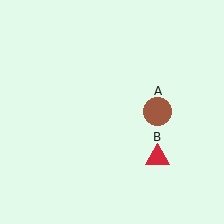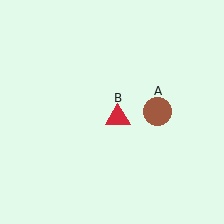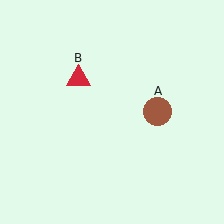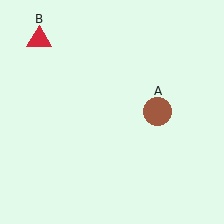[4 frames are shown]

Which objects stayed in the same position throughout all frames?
Brown circle (object A) remained stationary.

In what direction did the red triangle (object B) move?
The red triangle (object B) moved up and to the left.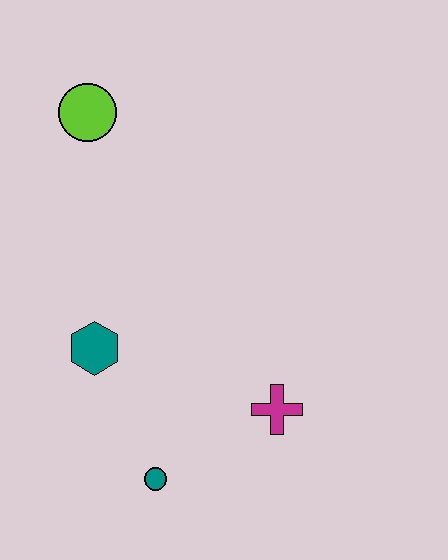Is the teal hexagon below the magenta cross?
No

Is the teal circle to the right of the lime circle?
Yes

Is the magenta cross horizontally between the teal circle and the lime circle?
No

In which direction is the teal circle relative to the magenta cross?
The teal circle is to the left of the magenta cross.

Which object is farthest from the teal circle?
The lime circle is farthest from the teal circle.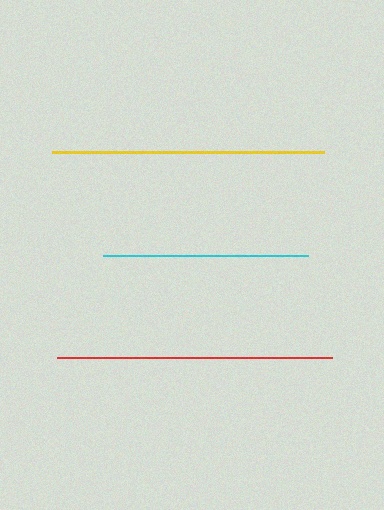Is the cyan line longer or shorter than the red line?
The red line is longer than the cyan line.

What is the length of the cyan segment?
The cyan segment is approximately 205 pixels long.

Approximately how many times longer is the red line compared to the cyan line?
The red line is approximately 1.3 times the length of the cyan line.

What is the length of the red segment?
The red segment is approximately 275 pixels long.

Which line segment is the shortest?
The cyan line is the shortest at approximately 205 pixels.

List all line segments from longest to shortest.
From longest to shortest: red, yellow, cyan.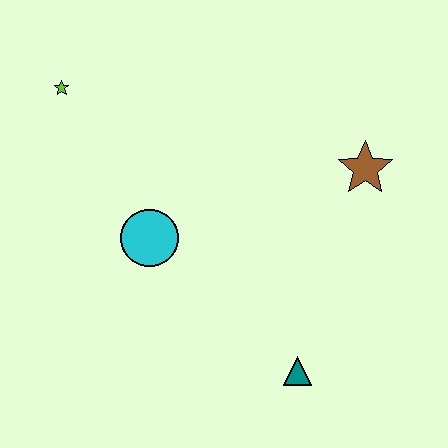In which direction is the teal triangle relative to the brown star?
The teal triangle is below the brown star.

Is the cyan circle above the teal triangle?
Yes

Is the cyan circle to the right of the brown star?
No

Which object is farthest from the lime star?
The teal triangle is farthest from the lime star.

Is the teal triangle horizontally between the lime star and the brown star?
Yes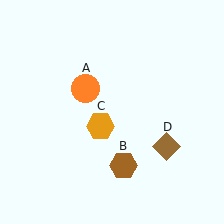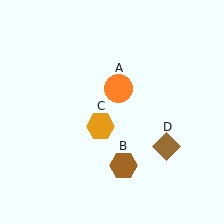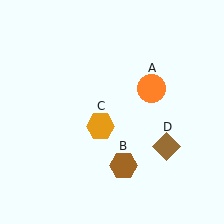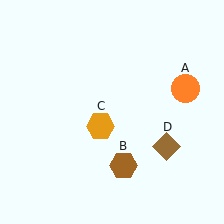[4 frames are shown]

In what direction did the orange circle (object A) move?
The orange circle (object A) moved right.